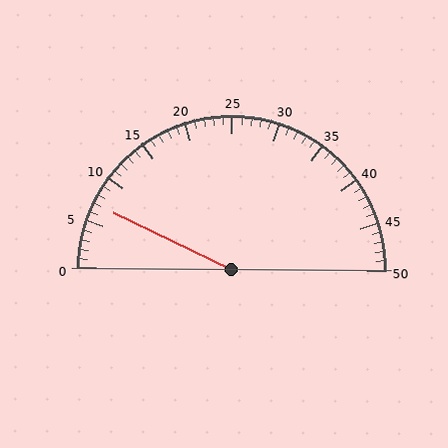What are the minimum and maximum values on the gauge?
The gauge ranges from 0 to 50.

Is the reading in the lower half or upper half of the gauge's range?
The reading is in the lower half of the range (0 to 50).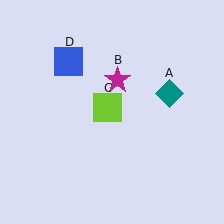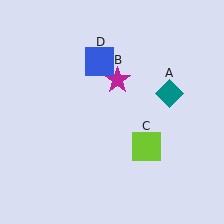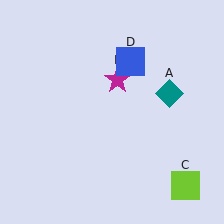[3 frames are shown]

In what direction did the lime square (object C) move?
The lime square (object C) moved down and to the right.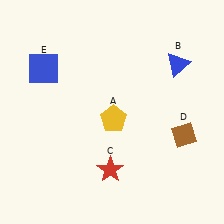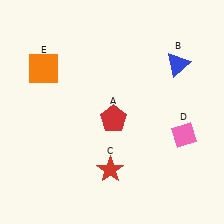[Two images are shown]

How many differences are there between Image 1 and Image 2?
There are 3 differences between the two images.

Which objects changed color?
A changed from yellow to red. D changed from brown to pink. E changed from blue to orange.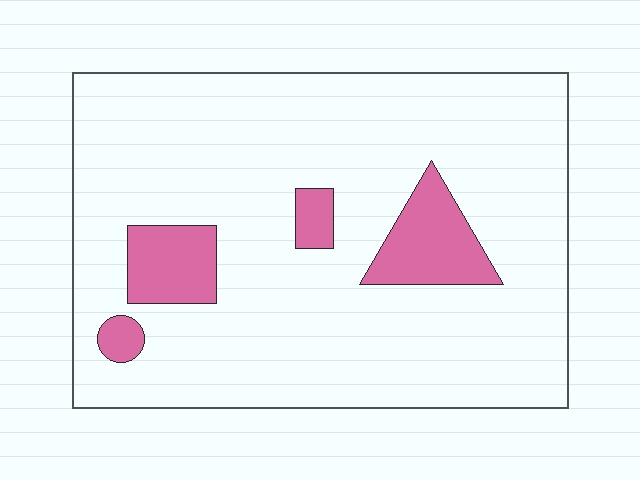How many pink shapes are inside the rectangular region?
4.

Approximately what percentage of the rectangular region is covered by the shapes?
Approximately 10%.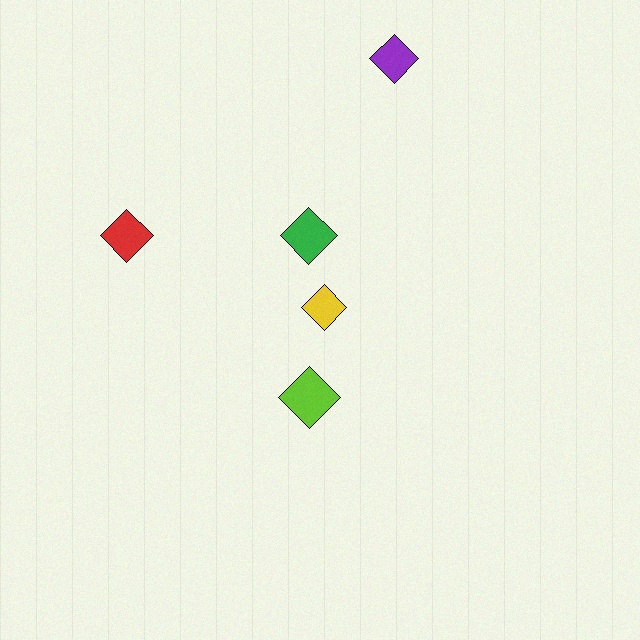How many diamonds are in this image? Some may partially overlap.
There are 5 diamonds.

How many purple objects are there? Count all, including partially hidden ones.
There is 1 purple object.